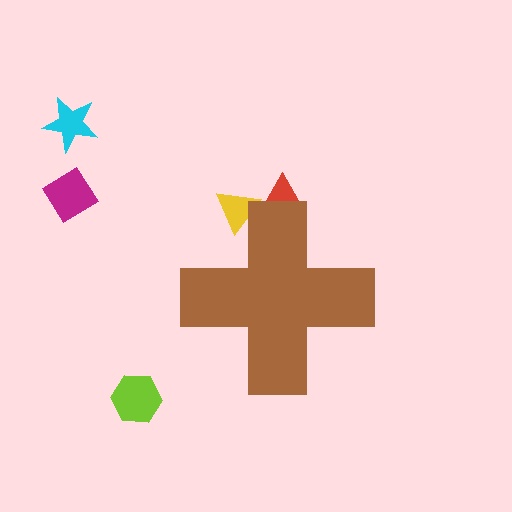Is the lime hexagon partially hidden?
No, the lime hexagon is fully visible.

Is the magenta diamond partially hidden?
No, the magenta diamond is fully visible.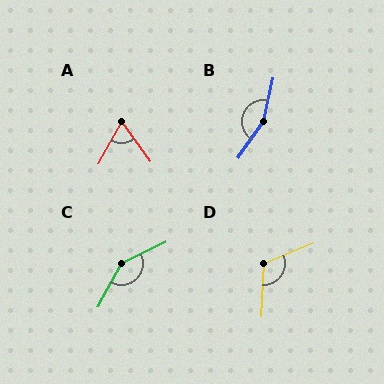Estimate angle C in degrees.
Approximately 145 degrees.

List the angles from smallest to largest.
A (65°), D (115°), C (145°), B (157°).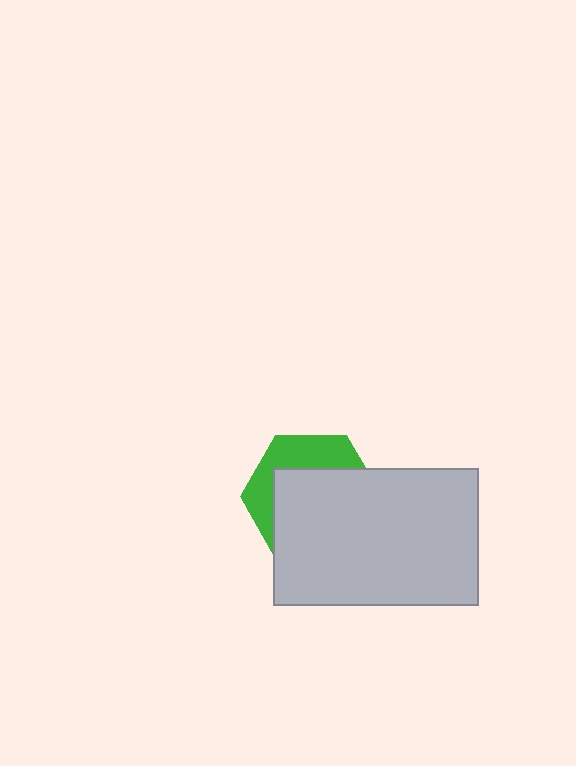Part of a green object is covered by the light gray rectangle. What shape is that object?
It is a hexagon.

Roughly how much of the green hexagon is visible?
A small part of it is visible (roughly 35%).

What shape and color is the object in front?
The object in front is a light gray rectangle.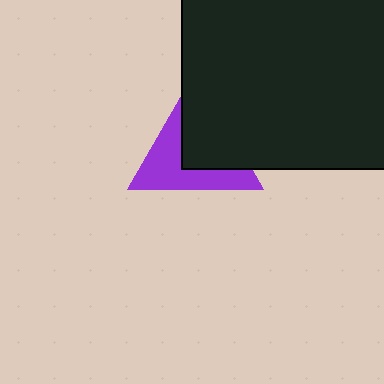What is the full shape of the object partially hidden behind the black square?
The partially hidden object is a purple triangle.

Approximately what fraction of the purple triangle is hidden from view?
Roughly 50% of the purple triangle is hidden behind the black square.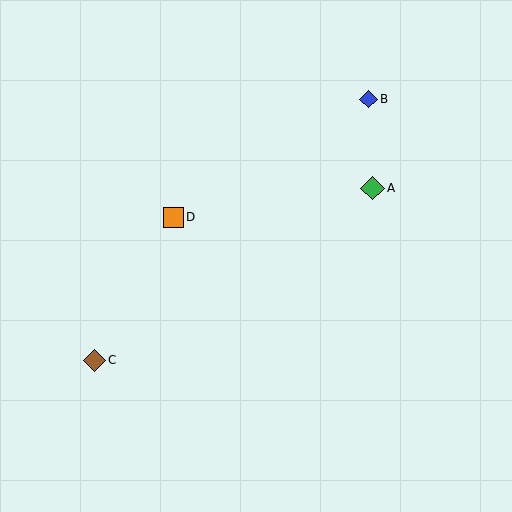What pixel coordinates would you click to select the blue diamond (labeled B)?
Click at (368, 99) to select the blue diamond B.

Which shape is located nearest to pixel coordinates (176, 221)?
The orange square (labeled D) at (174, 217) is nearest to that location.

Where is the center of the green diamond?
The center of the green diamond is at (373, 188).